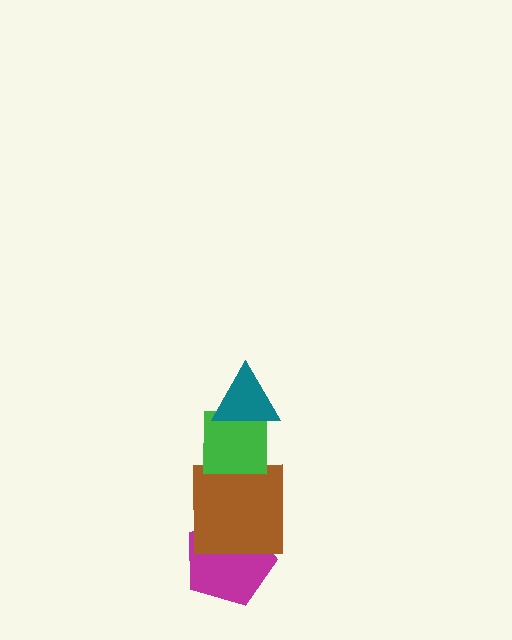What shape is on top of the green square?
The teal triangle is on top of the green square.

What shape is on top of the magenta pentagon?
The brown square is on top of the magenta pentagon.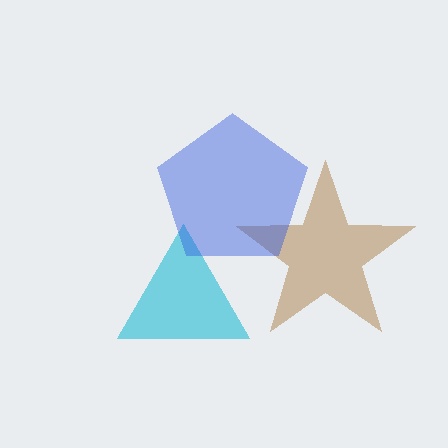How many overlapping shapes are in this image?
There are 3 overlapping shapes in the image.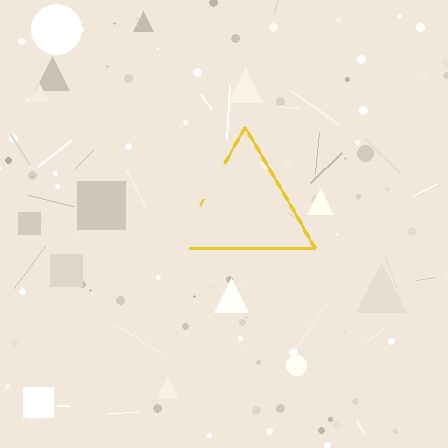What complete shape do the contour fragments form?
The contour fragments form a triangle.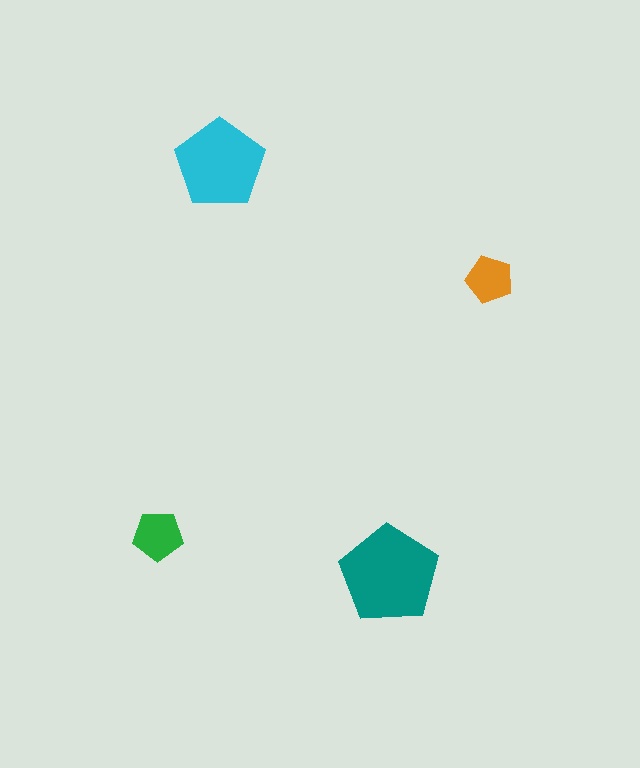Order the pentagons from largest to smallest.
the teal one, the cyan one, the green one, the orange one.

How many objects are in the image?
There are 4 objects in the image.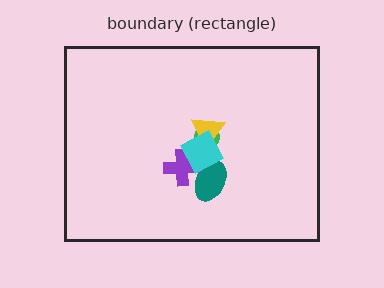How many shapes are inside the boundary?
5 inside, 0 outside.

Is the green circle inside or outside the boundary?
Inside.